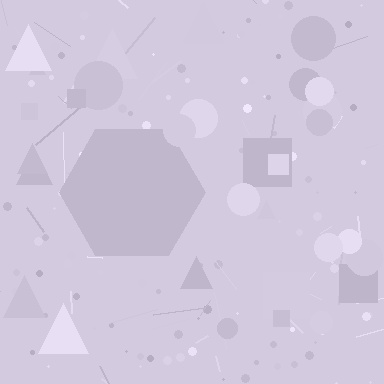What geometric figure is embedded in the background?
A hexagon is embedded in the background.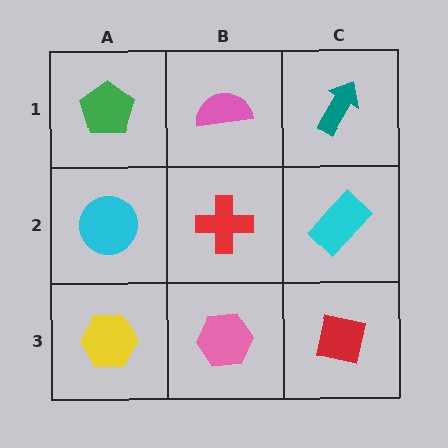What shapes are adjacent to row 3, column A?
A cyan circle (row 2, column A), a pink hexagon (row 3, column B).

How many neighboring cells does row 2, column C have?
3.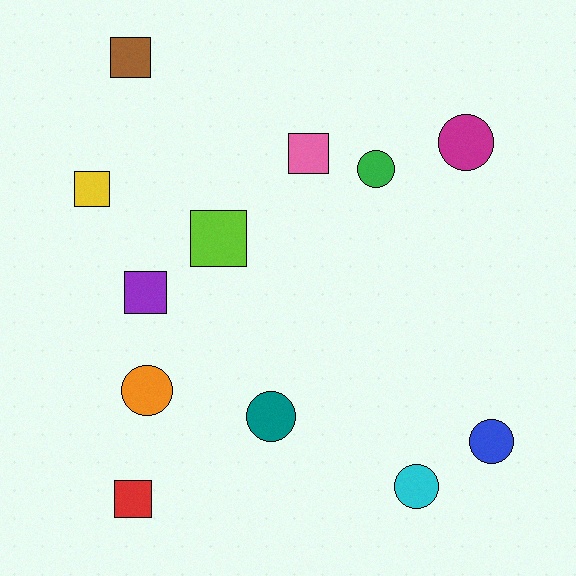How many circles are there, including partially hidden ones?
There are 6 circles.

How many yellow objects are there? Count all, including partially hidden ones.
There is 1 yellow object.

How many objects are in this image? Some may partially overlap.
There are 12 objects.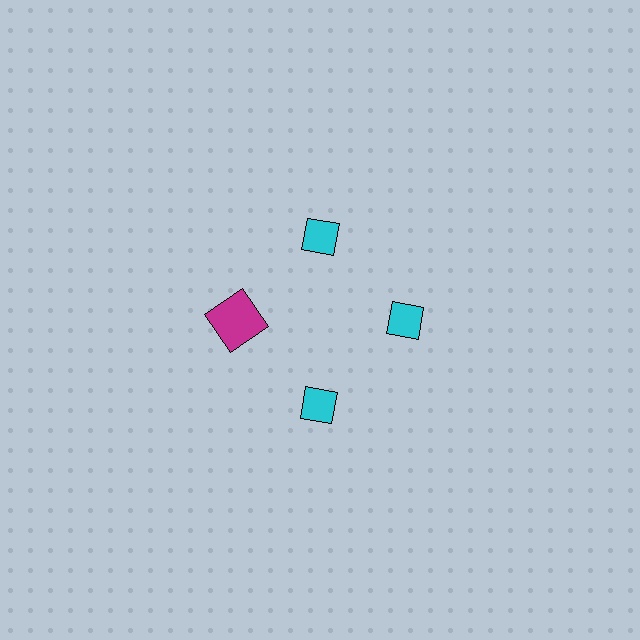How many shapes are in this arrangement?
There are 4 shapes arranged in a ring pattern.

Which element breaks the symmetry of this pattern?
The magenta square at roughly the 9 o'clock position breaks the symmetry. All other shapes are cyan diamonds.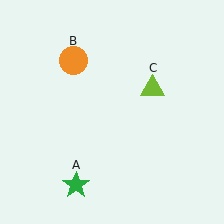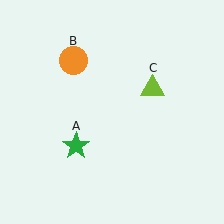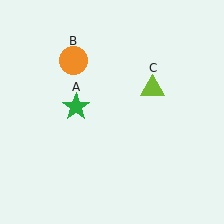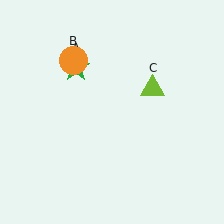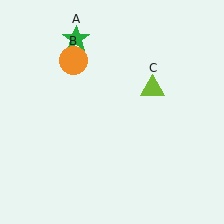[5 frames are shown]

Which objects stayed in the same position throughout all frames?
Orange circle (object B) and lime triangle (object C) remained stationary.